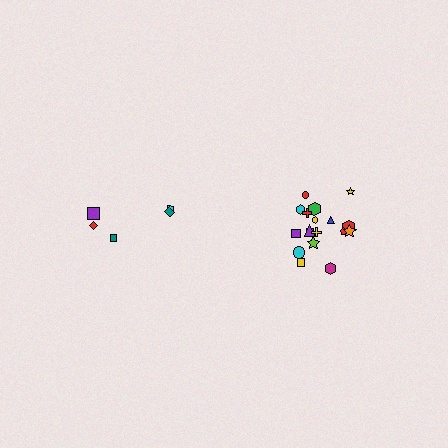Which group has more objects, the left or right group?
The right group.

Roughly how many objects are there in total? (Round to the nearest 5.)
Roughly 25 objects in total.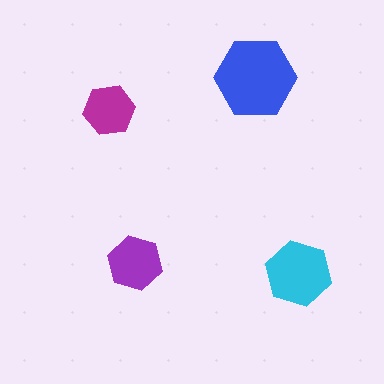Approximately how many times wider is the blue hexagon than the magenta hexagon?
About 1.5 times wider.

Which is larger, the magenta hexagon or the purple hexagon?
The purple one.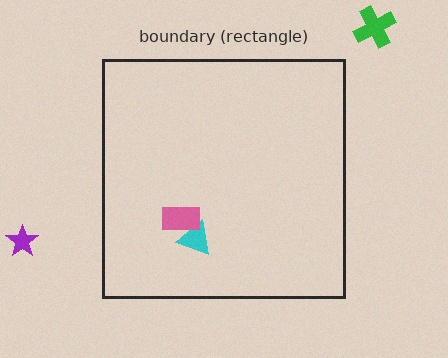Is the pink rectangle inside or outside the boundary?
Inside.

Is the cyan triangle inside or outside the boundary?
Inside.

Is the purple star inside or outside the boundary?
Outside.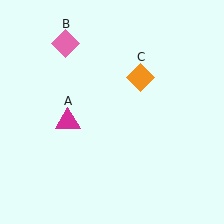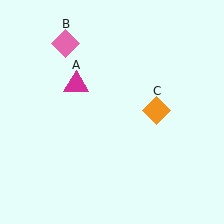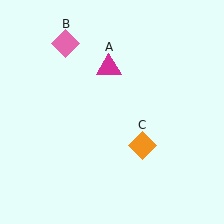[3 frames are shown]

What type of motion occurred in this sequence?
The magenta triangle (object A), orange diamond (object C) rotated clockwise around the center of the scene.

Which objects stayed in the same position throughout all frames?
Pink diamond (object B) remained stationary.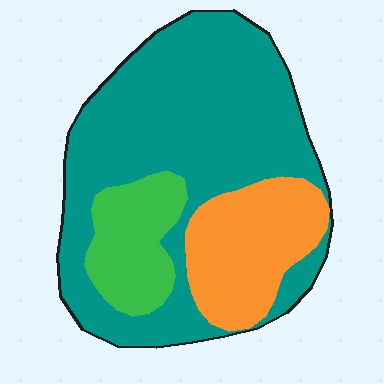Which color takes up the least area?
Green, at roughly 15%.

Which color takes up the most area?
Teal, at roughly 65%.